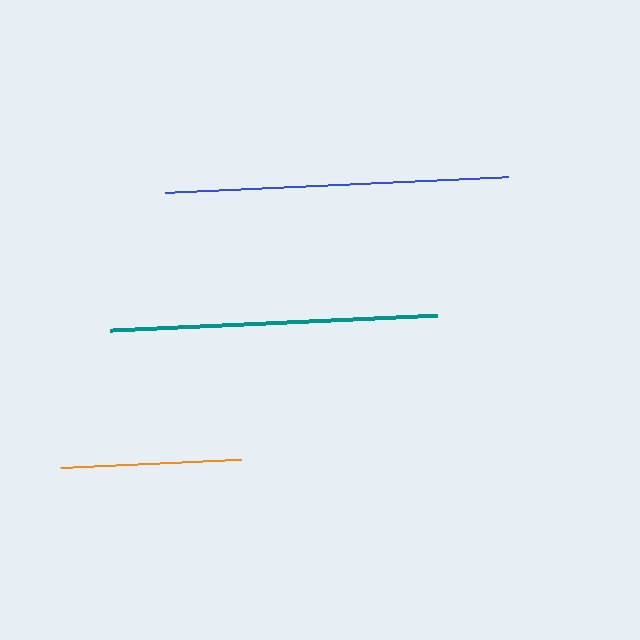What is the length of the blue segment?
The blue segment is approximately 343 pixels long.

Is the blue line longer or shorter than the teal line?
The blue line is longer than the teal line.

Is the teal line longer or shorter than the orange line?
The teal line is longer than the orange line.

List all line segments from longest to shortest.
From longest to shortest: blue, teal, orange.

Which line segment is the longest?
The blue line is the longest at approximately 343 pixels.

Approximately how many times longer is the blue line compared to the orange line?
The blue line is approximately 1.9 times the length of the orange line.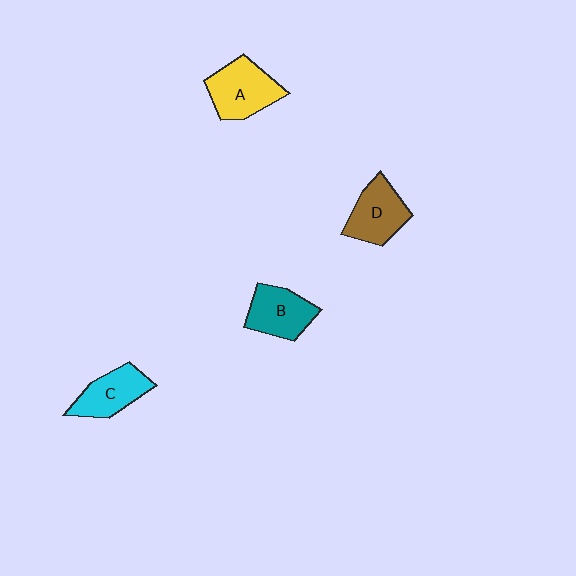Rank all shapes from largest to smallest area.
From largest to smallest: A (yellow), D (brown), B (teal), C (cyan).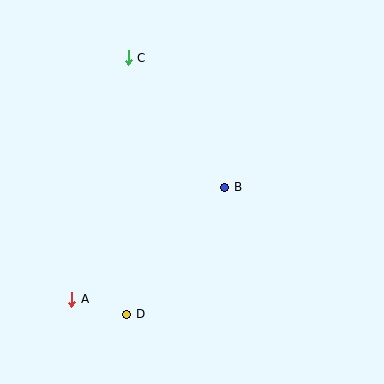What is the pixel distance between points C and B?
The distance between C and B is 162 pixels.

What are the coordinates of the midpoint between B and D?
The midpoint between B and D is at (176, 251).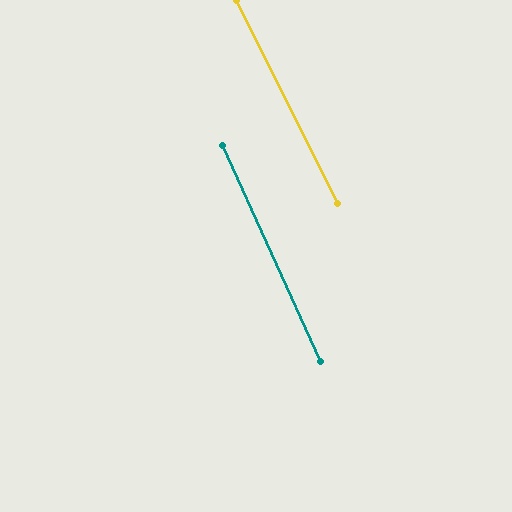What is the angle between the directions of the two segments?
Approximately 2 degrees.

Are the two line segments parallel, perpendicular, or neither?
Parallel — their directions differ by only 1.9°.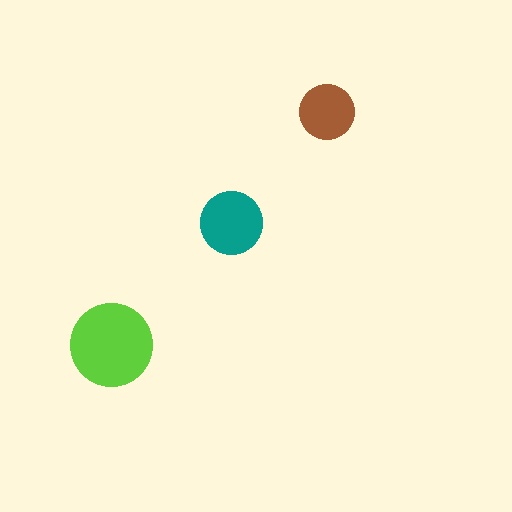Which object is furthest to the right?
The brown circle is rightmost.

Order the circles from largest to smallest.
the lime one, the teal one, the brown one.